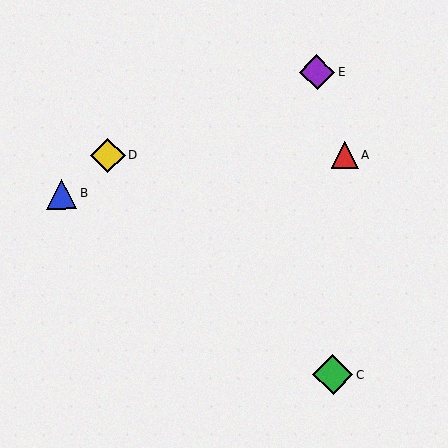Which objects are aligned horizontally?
Objects A, D are aligned horizontally.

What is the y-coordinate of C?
Object C is at y≈374.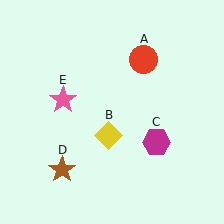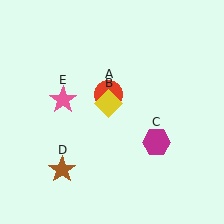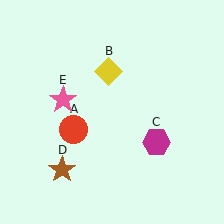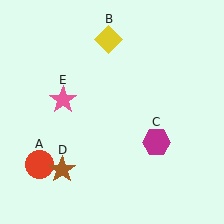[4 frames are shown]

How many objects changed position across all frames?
2 objects changed position: red circle (object A), yellow diamond (object B).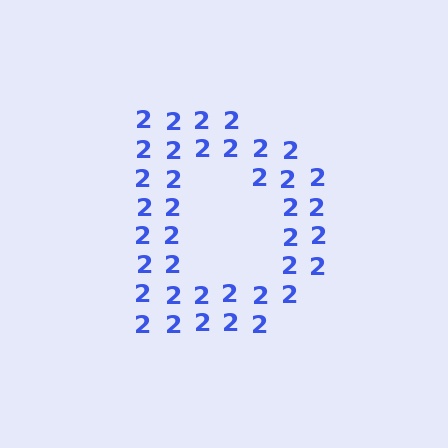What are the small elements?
The small elements are digit 2's.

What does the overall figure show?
The overall figure shows the letter D.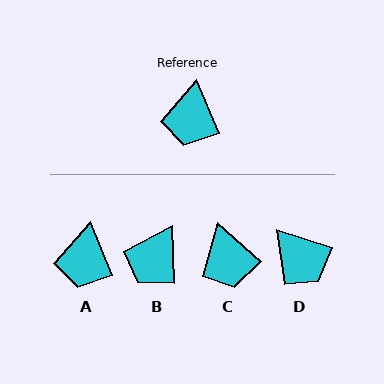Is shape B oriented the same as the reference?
No, it is off by about 20 degrees.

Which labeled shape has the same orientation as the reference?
A.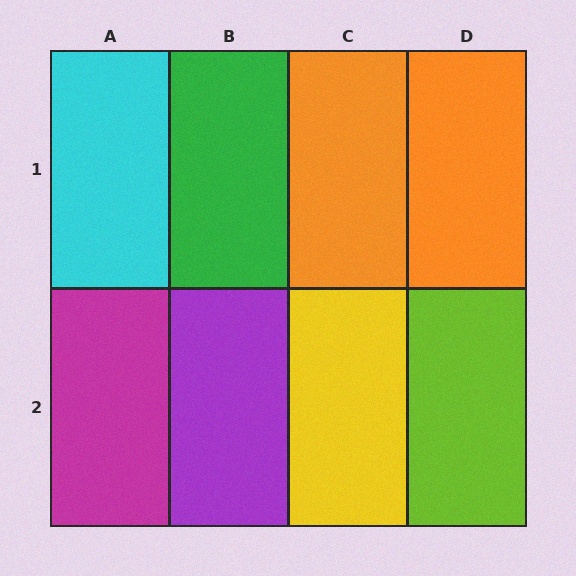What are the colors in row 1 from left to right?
Cyan, green, orange, orange.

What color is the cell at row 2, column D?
Lime.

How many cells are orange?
2 cells are orange.